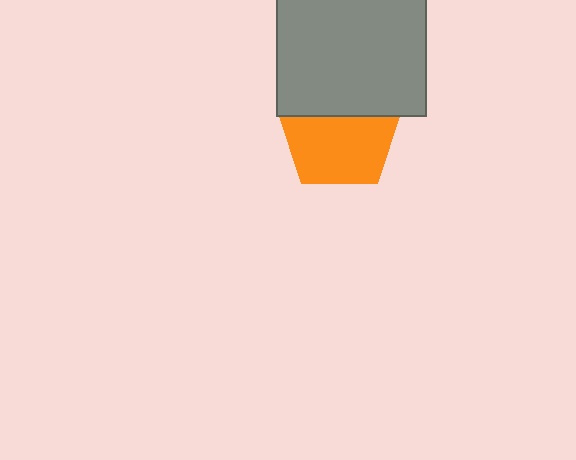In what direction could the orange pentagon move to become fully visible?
The orange pentagon could move down. That would shift it out from behind the gray square entirely.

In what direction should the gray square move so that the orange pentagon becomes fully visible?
The gray square should move up. That is the shortest direction to clear the overlap and leave the orange pentagon fully visible.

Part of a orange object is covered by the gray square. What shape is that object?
It is a pentagon.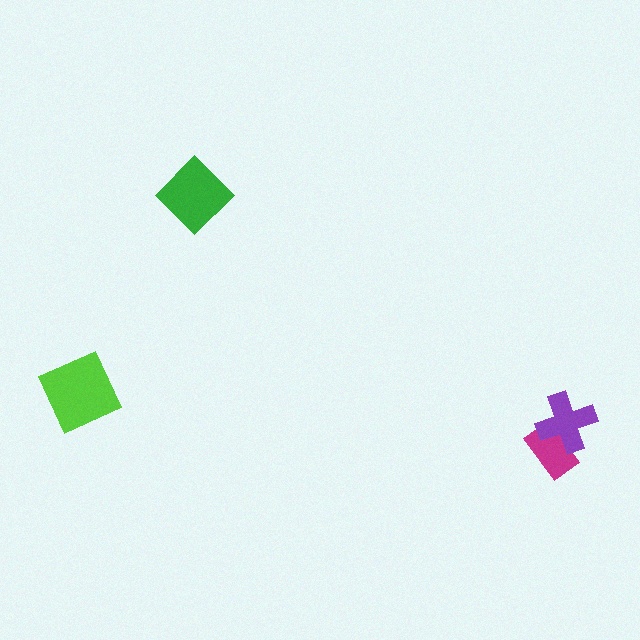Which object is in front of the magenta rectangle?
The purple cross is in front of the magenta rectangle.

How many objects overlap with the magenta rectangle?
1 object overlaps with the magenta rectangle.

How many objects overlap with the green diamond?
0 objects overlap with the green diamond.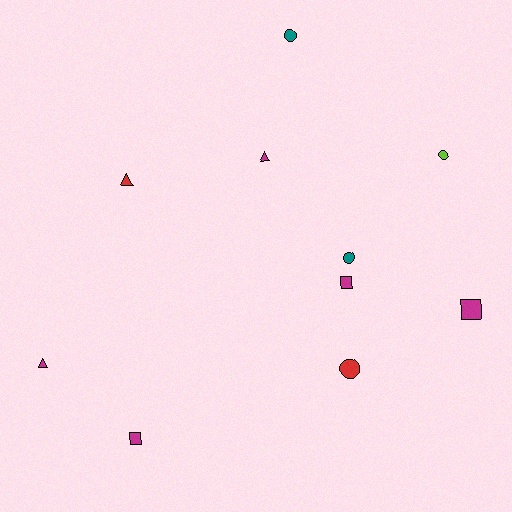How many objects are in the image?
There are 10 objects.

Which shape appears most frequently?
Circle, with 4 objects.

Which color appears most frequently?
Magenta, with 5 objects.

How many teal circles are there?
There are 2 teal circles.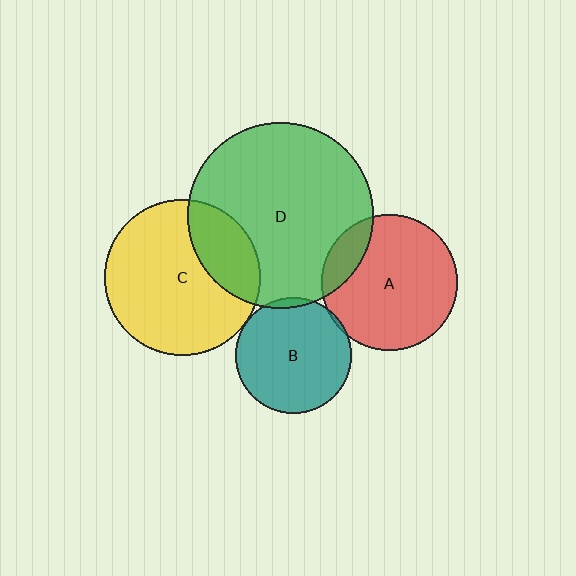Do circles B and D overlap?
Yes.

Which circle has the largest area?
Circle D (green).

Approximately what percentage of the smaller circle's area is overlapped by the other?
Approximately 5%.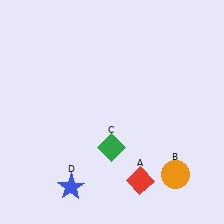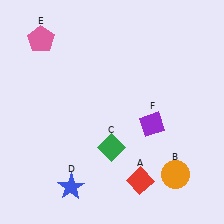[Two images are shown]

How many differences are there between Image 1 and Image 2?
There are 2 differences between the two images.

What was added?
A pink pentagon (E), a purple diamond (F) were added in Image 2.